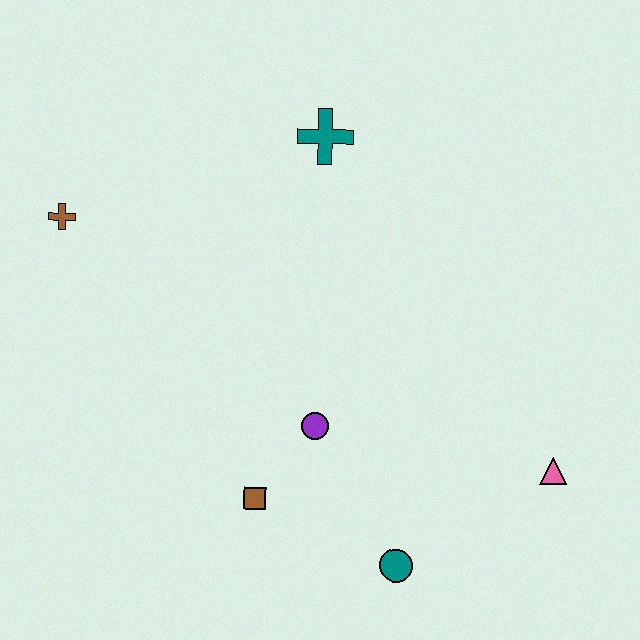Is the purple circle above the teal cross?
No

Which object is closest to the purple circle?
The brown square is closest to the purple circle.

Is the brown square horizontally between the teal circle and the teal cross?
No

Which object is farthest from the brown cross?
The pink triangle is farthest from the brown cross.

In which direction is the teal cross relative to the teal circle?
The teal cross is above the teal circle.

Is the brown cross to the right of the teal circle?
No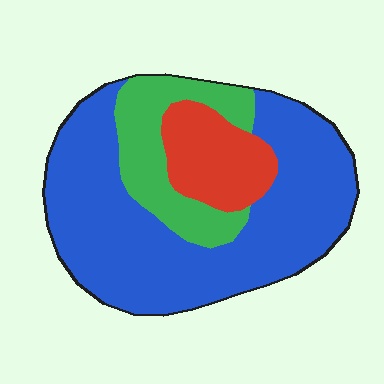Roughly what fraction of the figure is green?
Green takes up about one fifth (1/5) of the figure.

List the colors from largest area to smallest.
From largest to smallest: blue, green, red.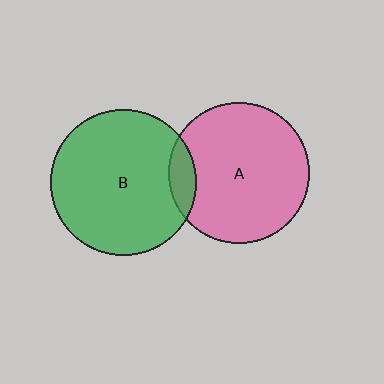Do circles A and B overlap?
Yes.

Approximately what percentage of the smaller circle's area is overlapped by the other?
Approximately 10%.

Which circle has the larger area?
Circle B (green).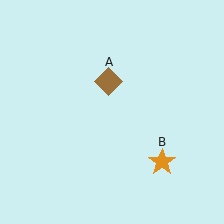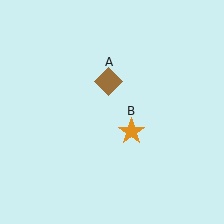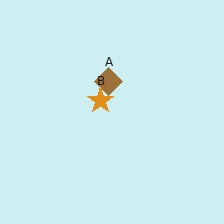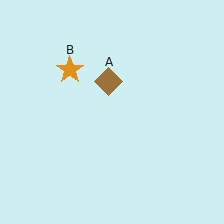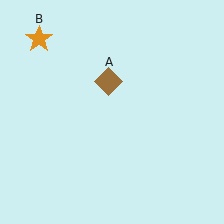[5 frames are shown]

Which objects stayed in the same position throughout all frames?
Brown diamond (object A) remained stationary.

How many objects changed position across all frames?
1 object changed position: orange star (object B).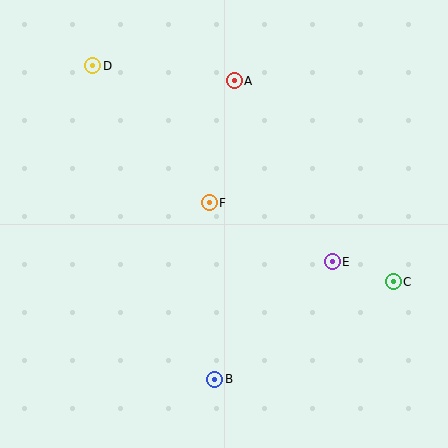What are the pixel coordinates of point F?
Point F is at (209, 203).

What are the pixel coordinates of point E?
Point E is at (332, 262).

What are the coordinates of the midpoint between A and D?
The midpoint between A and D is at (163, 73).